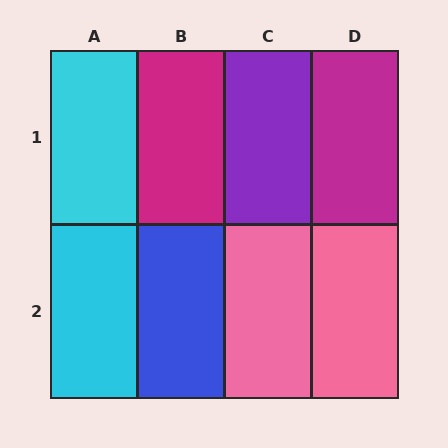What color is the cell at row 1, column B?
Magenta.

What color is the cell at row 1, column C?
Purple.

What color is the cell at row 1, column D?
Magenta.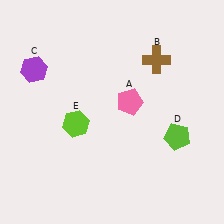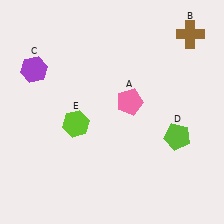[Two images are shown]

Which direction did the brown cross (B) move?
The brown cross (B) moved right.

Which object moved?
The brown cross (B) moved right.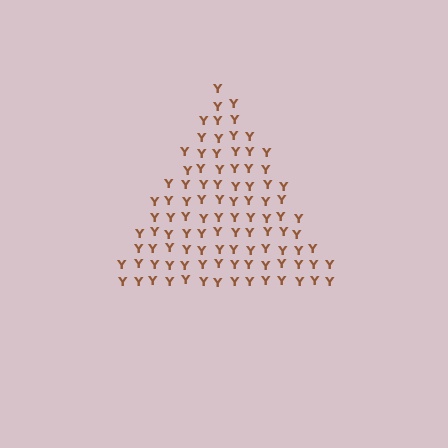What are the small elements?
The small elements are letter Y's.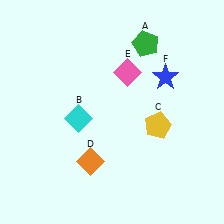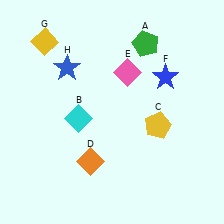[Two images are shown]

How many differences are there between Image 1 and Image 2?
There are 2 differences between the two images.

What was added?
A yellow diamond (G), a blue star (H) were added in Image 2.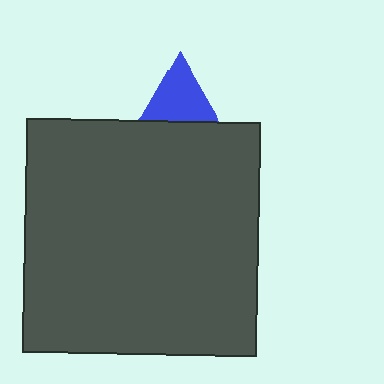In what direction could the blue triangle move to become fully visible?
The blue triangle could move up. That would shift it out from behind the dark gray square entirely.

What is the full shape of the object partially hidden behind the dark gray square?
The partially hidden object is a blue triangle.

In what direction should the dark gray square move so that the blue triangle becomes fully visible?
The dark gray square should move down. That is the shortest direction to clear the overlap and leave the blue triangle fully visible.